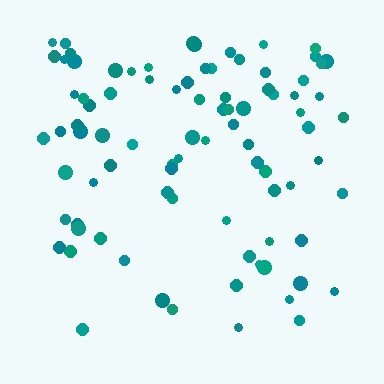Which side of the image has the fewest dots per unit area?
The bottom.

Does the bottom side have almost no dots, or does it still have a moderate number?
Still a moderate number, just noticeably fewer than the top.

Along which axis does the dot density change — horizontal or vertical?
Vertical.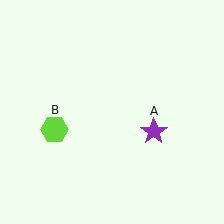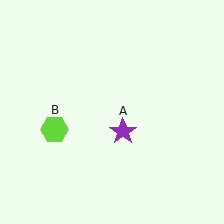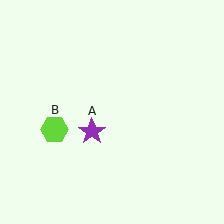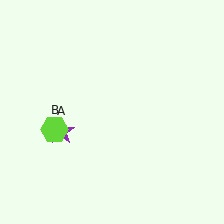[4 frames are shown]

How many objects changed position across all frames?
1 object changed position: purple star (object A).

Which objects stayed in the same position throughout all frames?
Lime hexagon (object B) remained stationary.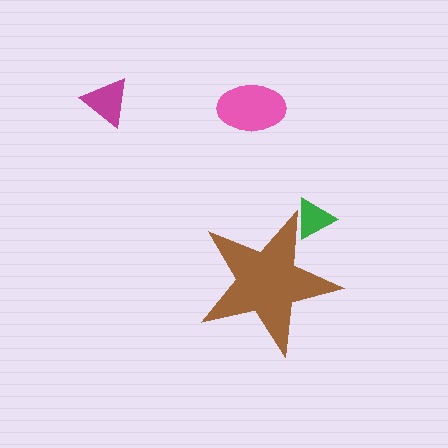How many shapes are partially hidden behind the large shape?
1 shape is partially hidden.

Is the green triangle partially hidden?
Yes, the green triangle is partially hidden behind the brown star.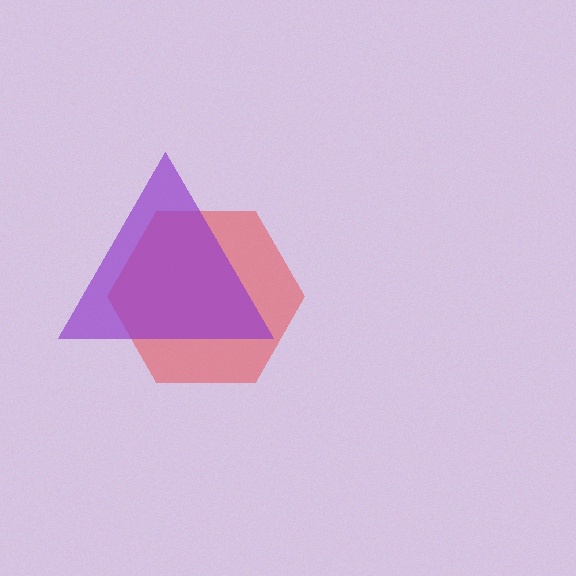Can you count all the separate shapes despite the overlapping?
Yes, there are 2 separate shapes.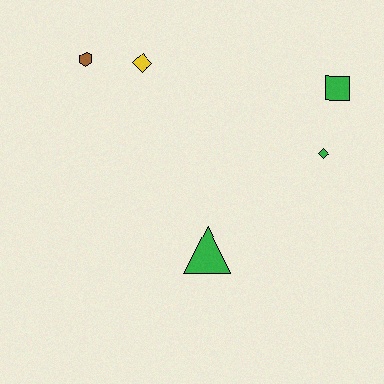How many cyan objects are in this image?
There are no cyan objects.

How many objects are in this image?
There are 5 objects.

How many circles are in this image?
There are no circles.